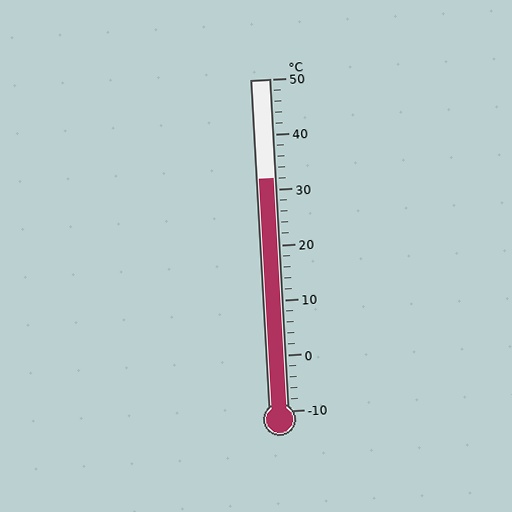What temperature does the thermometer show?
The thermometer shows approximately 32°C.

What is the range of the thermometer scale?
The thermometer scale ranges from -10°C to 50°C.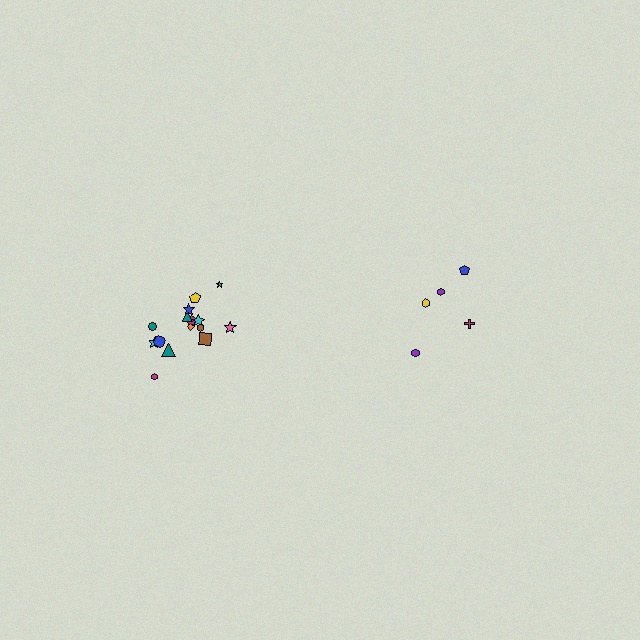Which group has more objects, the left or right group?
The left group.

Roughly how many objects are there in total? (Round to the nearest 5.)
Roughly 20 objects in total.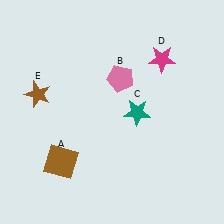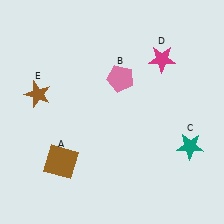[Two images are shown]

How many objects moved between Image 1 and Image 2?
1 object moved between the two images.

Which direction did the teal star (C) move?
The teal star (C) moved right.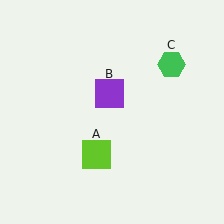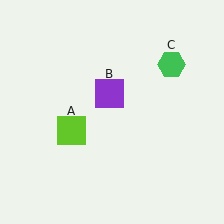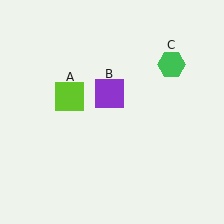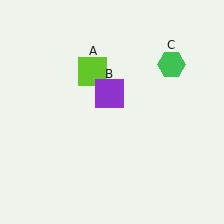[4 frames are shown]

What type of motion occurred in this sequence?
The lime square (object A) rotated clockwise around the center of the scene.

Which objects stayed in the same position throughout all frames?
Purple square (object B) and green hexagon (object C) remained stationary.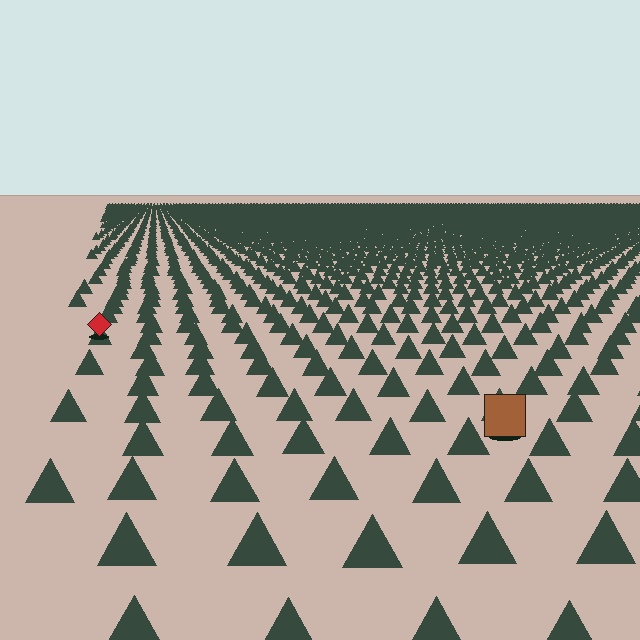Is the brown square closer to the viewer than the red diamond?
Yes. The brown square is closer — you can tell from the texture gradient: the ground texture is coarser near it.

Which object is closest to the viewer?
The brown square is closest. The texture marks near it are larger and more spread out.